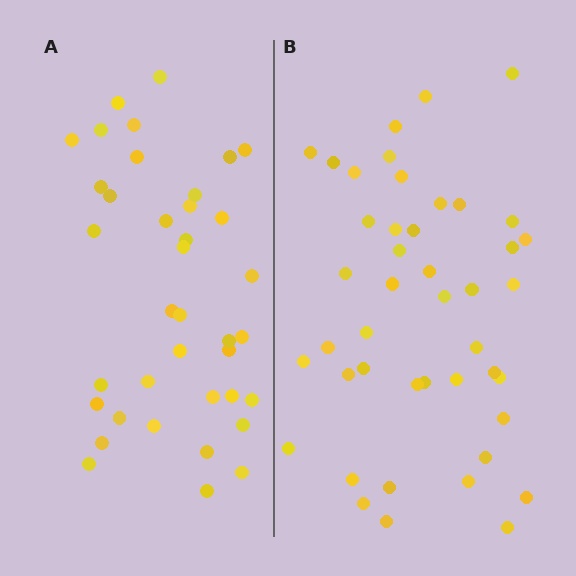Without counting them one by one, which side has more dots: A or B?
Region B (the right region) has more dots.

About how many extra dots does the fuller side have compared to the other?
Region B has about 6 more dots than region A.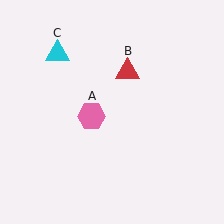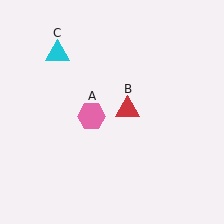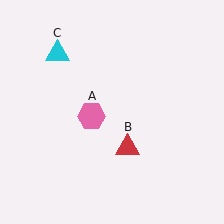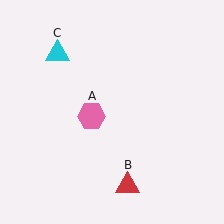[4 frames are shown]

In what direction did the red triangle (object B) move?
The red triangle (object B) moved down.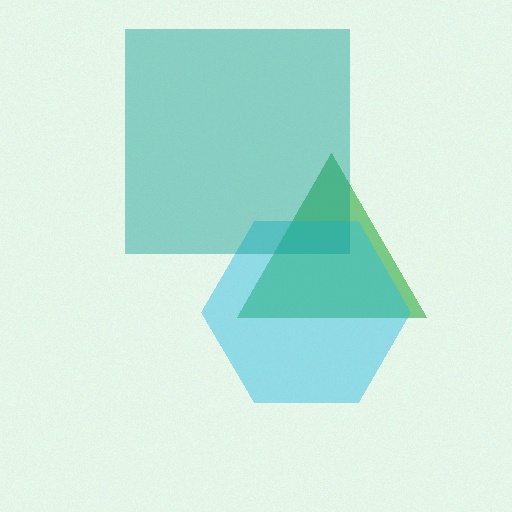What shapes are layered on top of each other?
The layered shapes are: a green triangle, a cyan hexagon, a teal square.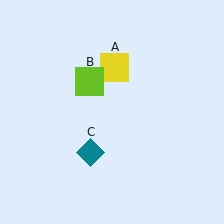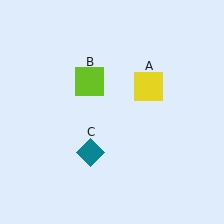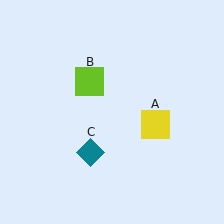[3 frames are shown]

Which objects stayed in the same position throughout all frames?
Lime square (object B) and teal diamond (object C) remained stationary.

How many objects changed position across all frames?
1 object changed position: yellow square (object A).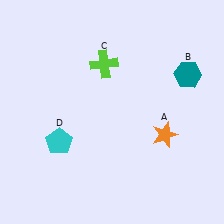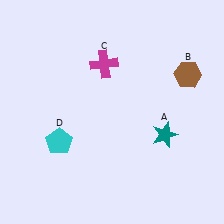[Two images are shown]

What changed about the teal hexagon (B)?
In Image 1, B is teal. In Image 2, it changed to brown.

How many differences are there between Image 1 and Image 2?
There are 3 differences between the two images.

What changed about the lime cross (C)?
In Image 1, C is lime. In Image 2, it changed to magenta.